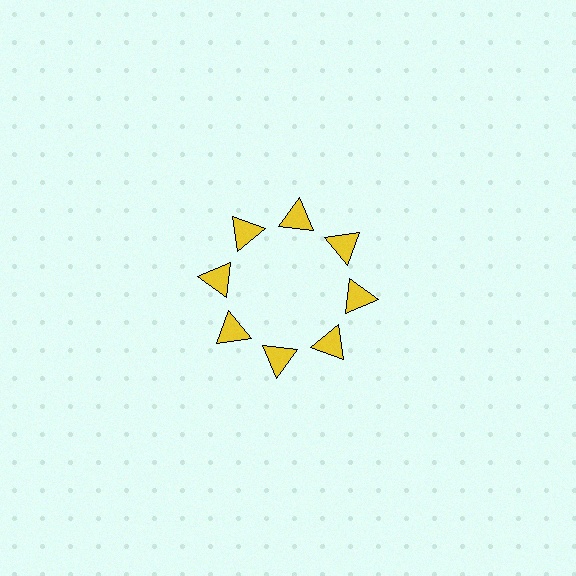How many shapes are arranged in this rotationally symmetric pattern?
There are 8 shapes, arranged in 8 groups of 1.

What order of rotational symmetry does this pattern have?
This pattern has 8-fold rotational symmetry.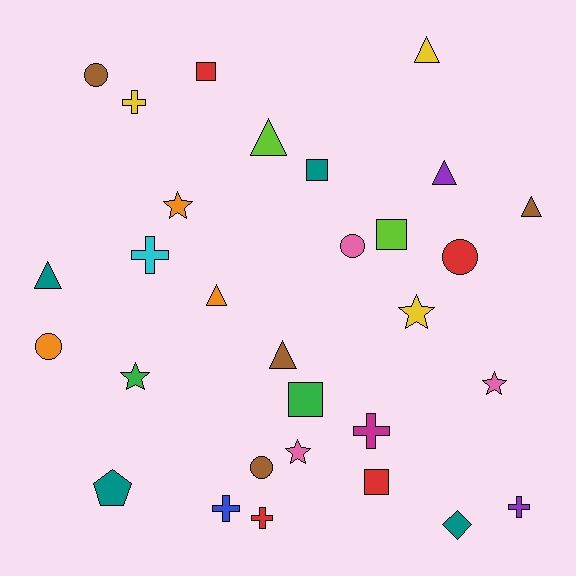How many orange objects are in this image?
There are 3 orange objects.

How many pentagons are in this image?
There is 1 pentagon.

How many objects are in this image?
There are 30 objects.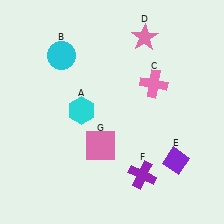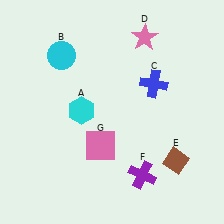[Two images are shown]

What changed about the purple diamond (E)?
In Image 1, E is purple. In Image 2, it changed to brown.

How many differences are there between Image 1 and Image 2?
There are 2 differences between the two images.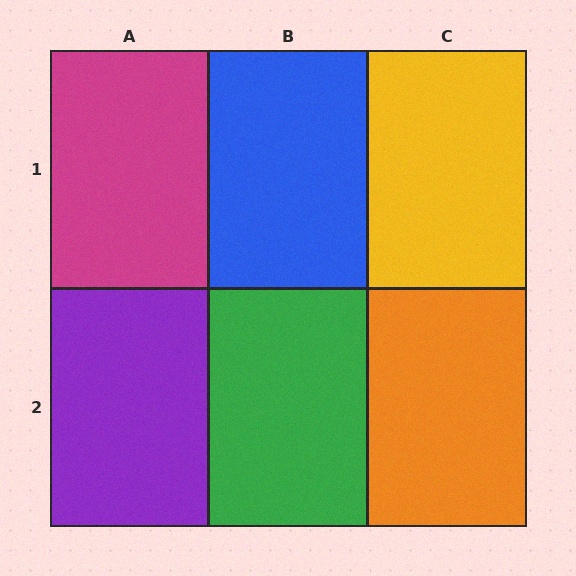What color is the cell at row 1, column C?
Yellow.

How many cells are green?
1 cell is green.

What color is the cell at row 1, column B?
Blue.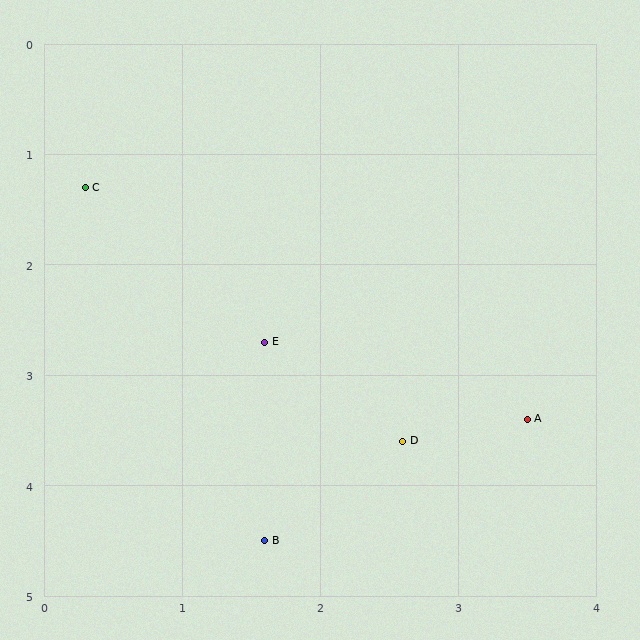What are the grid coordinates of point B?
Point B is at approximately (1.6, 4.5).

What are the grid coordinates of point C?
Point C is at approximately (0.3, 1.3).